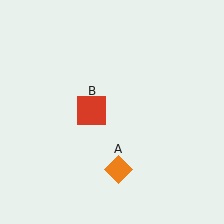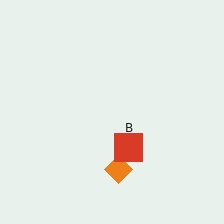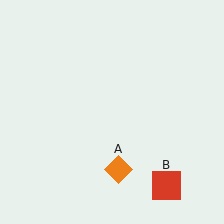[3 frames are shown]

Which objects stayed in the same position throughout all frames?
Orange diamond (object A) remained stationary.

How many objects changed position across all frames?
1 object changed position: red square (object B).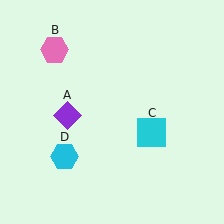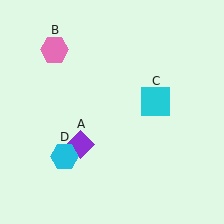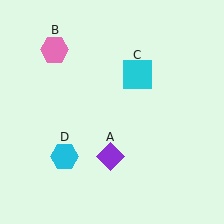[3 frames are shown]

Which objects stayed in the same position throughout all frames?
Pink hexagon (object B) and cyan hexagon (object D) remained stationary.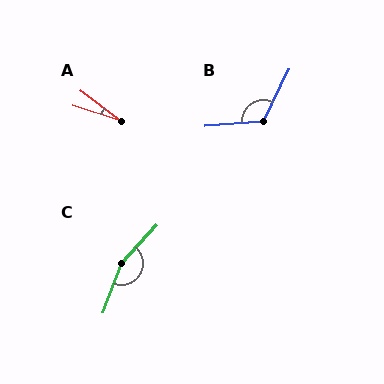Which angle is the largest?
C, at approximately 159 degrees.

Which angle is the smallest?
A, at approximately 19 degrees.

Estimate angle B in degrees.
Approximately 121 degrees.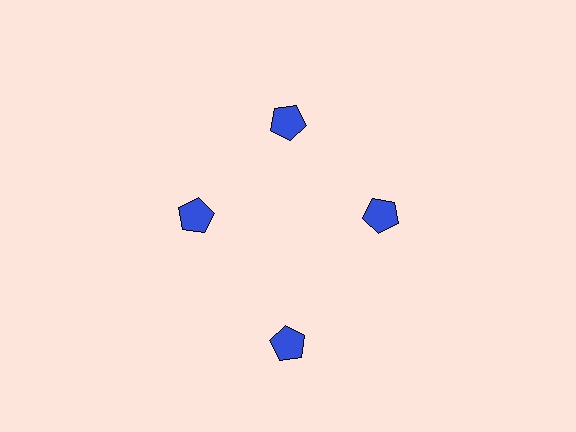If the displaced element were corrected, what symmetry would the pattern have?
It would have 4-fold rotational symmetry — the pattern would map onto itself every 90 degrees.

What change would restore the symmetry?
The symmetry would be restored by moving it inward, back onto the ring so that all 4 pentagons sit at equal angles and equal distance from the center.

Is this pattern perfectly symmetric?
No. The 4 blue pentagons are arranged in a ring, but one element near the 6 o'clock position is pushed outward from the center, breaking the 4-fold rotational symmetry.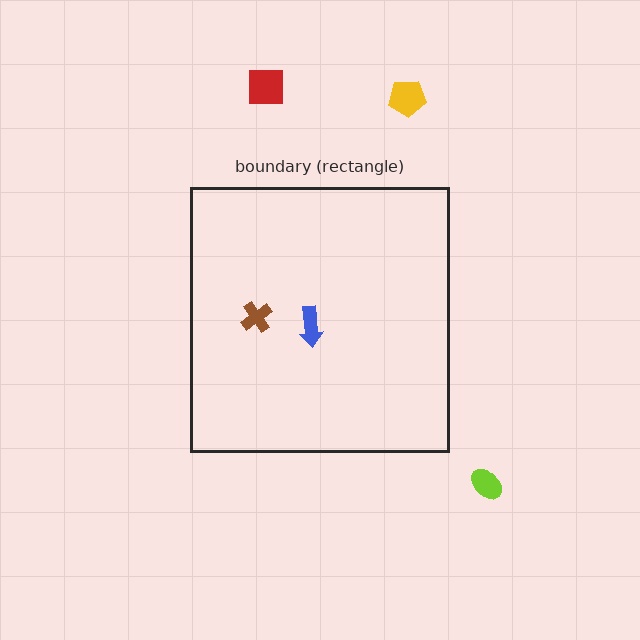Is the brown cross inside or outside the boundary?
Inside.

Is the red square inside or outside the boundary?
Outside.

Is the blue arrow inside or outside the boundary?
Inside.